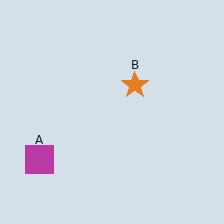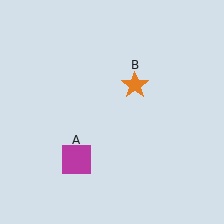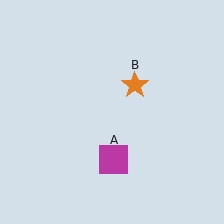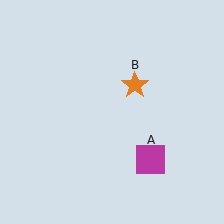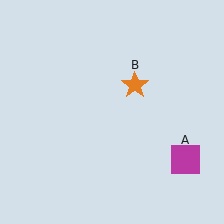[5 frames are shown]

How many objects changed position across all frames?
1 object changed position: magenta square (object A).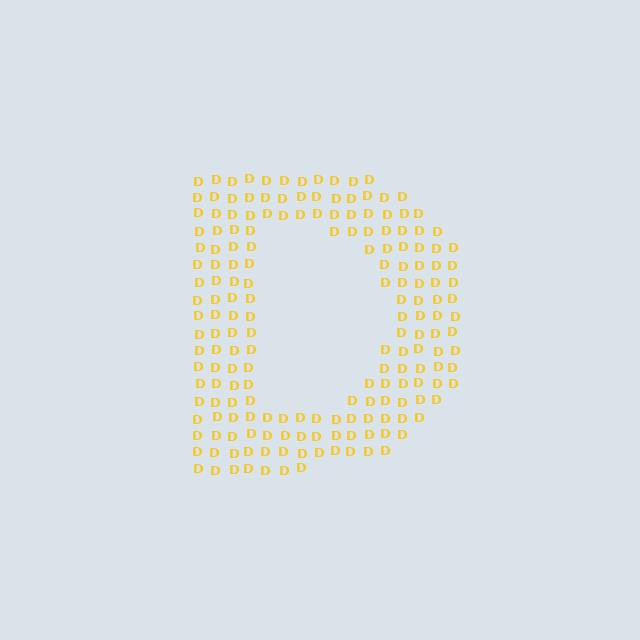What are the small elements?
The small elements are letter D's.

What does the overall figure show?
The overall figure shows the letter D.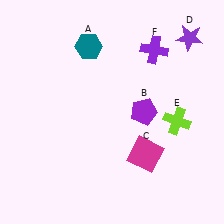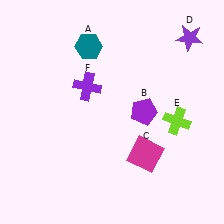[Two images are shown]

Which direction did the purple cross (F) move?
The purple cross (F) moved left.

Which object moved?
The purple cross (F) moved left.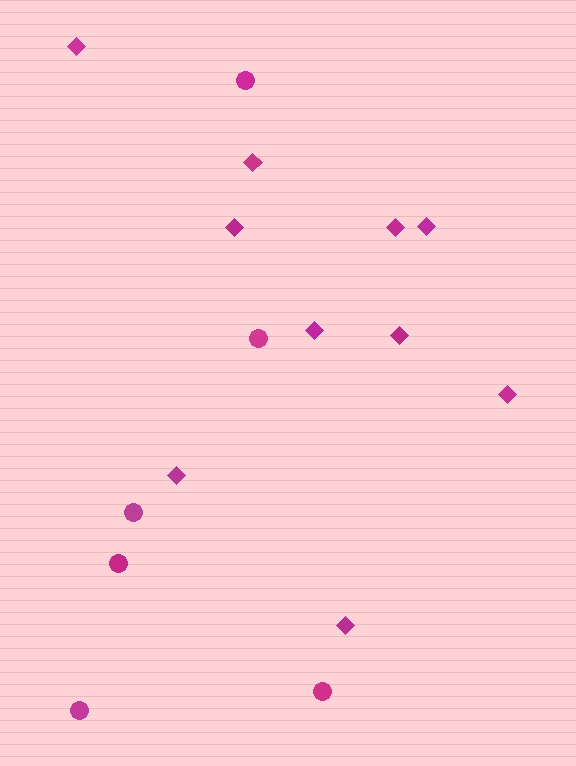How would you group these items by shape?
There are 2 groups: one group of diamonds (10) and one group of circles (6).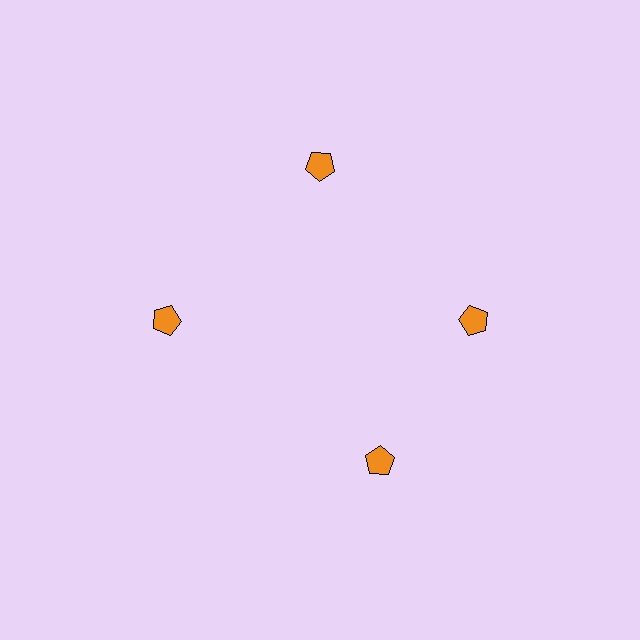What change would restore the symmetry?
The symmetry would be restored by rotating it back into even spacing with its neighbors so that all 4 pentagons sit at equal angles and equal distance from the center.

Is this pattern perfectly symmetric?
No. The 4 orange pentagons are arranged in a ring, but one element near the 6 o'clock position is rotated out of alignment along the ring, breaking the 4-fold rotational symmetry.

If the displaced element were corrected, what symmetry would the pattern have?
It would have 4-fold rotational symmetry — the pattern would map onto itself every 90 degrees.